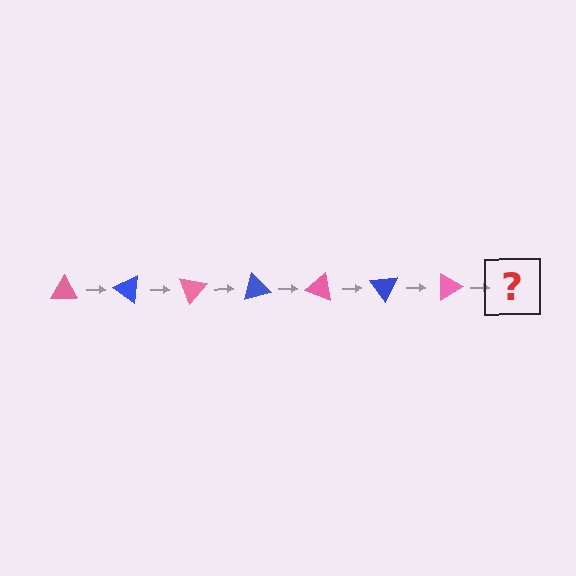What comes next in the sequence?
The next element should be a blue triangle, rotated 245 degrees from the start.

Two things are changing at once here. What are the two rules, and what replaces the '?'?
The two rules are that it rotates 35 degrees each step and the color cycles through pink and blue. The '?' should be a blue triangle, rotated 245 degrees from the start.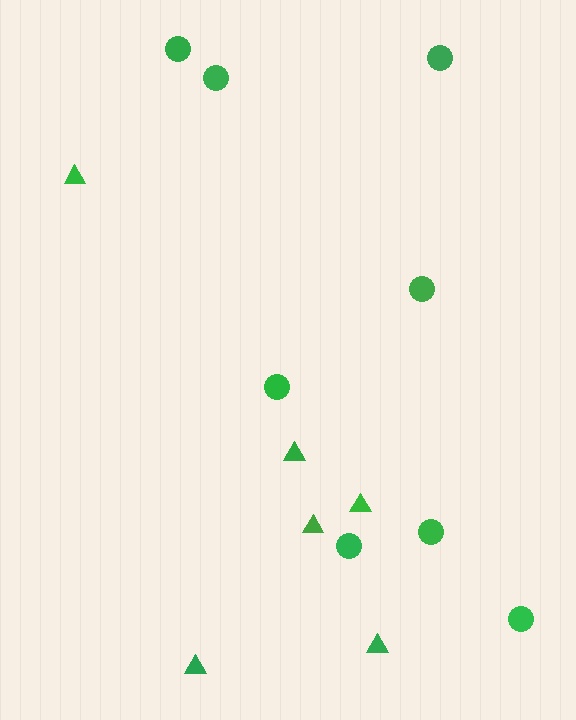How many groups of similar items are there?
There are 2 groups: one group of circles (8) and one group of triangles (6).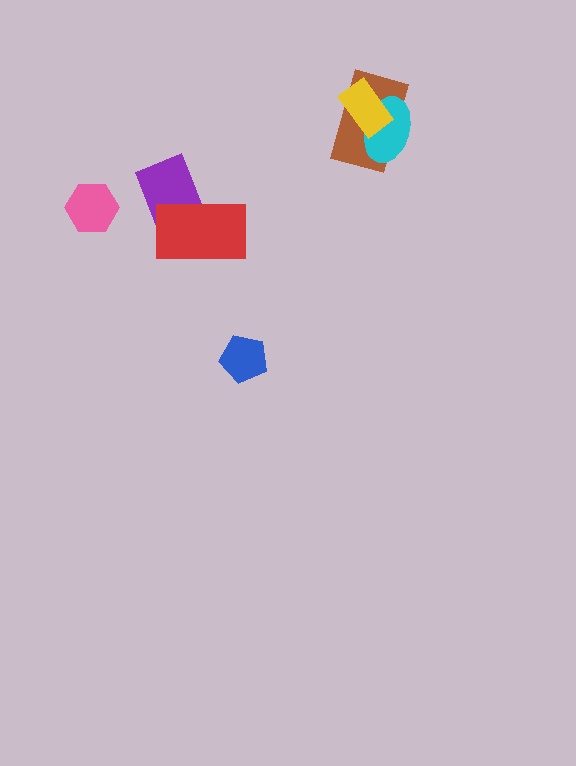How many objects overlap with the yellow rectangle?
2 objects overlap with the yellow rectangle.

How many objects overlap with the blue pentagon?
0 objects overlap with the blue pentagon.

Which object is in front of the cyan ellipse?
The yellow rectangle is in front of the cyan ellipse.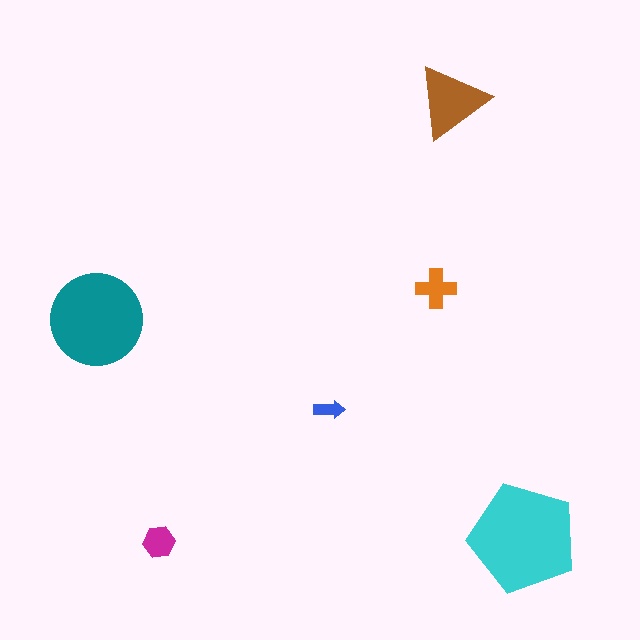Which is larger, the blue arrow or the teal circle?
The teal circle.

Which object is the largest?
The cyan pentagon.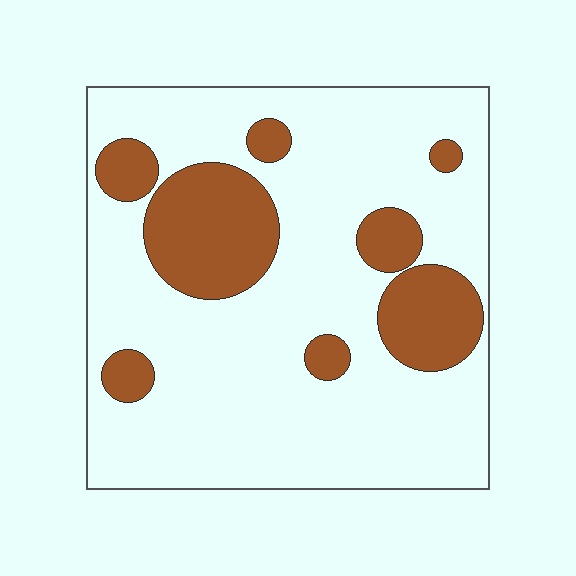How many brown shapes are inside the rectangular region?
8.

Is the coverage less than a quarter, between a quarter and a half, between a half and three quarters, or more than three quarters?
Less than a quarter.